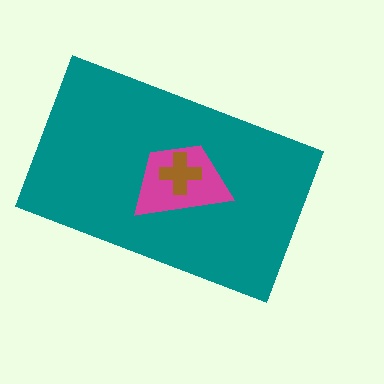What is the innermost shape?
The brown cross.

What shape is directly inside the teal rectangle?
The magenta trapezoid.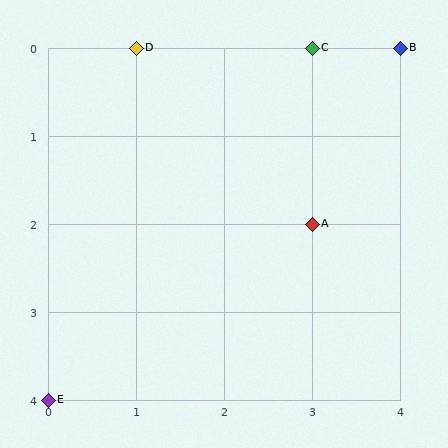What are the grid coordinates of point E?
Point E is at grid coordinates (0, 4).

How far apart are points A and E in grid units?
Points A and E are 3 columns and 2 rows apart (about 3.6 grid units diagonally).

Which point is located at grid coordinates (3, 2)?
Point A is at (3, 2).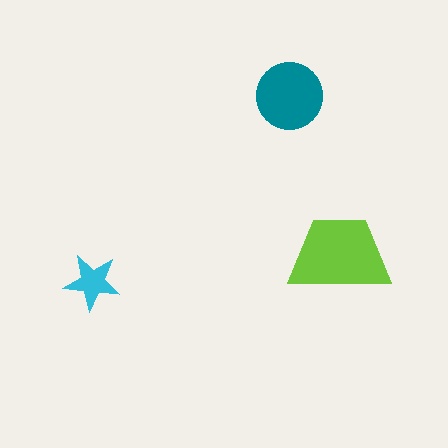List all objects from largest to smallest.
The lime trapezoid, the teal circle, the cyan star.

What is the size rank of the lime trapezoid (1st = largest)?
1st.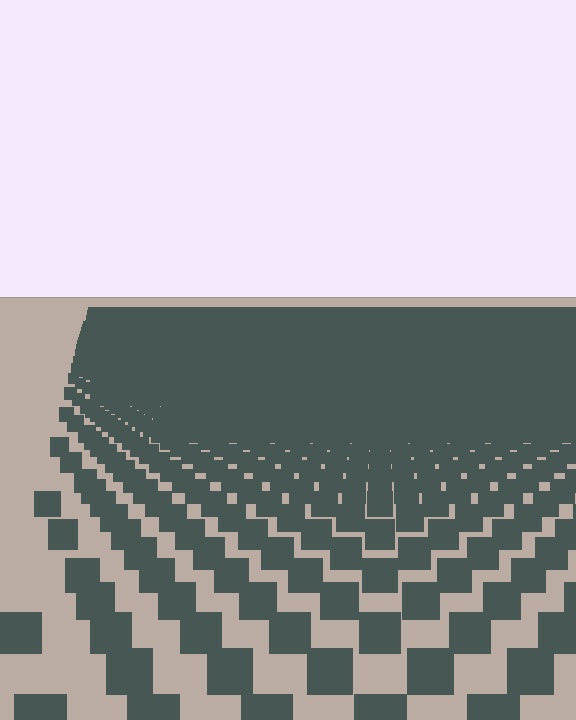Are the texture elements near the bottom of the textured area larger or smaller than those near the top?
Larger. Near the bottom, elements are closer to the viewer and appear at a bigger on-screen size.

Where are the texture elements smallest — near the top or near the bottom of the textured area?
Near the top.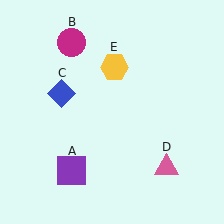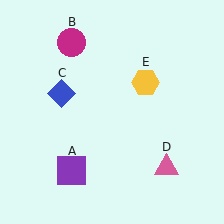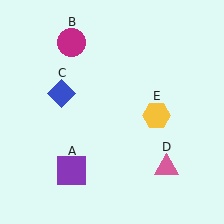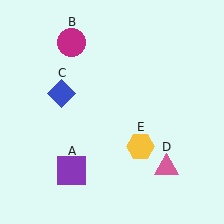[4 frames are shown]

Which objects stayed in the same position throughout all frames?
Purple square (object A) and magenta circle (object B) and blue diamond (object C) and pink triangle (object D) remained stationary.